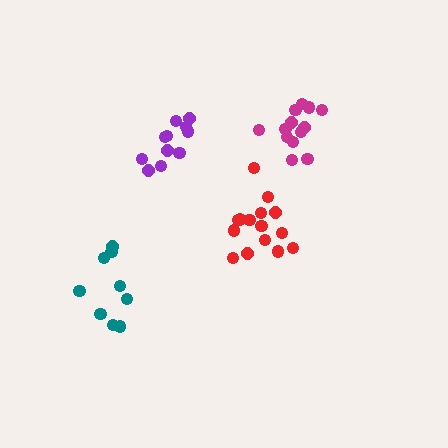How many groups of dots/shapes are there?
There are 4 groups.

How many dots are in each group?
Group 1: 11 dots, Group 2: 13 dots, Group 3: 15 dots, Group 4: 9 dots (48 total).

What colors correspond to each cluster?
The clusters are colored: purple, magenta, red, teal.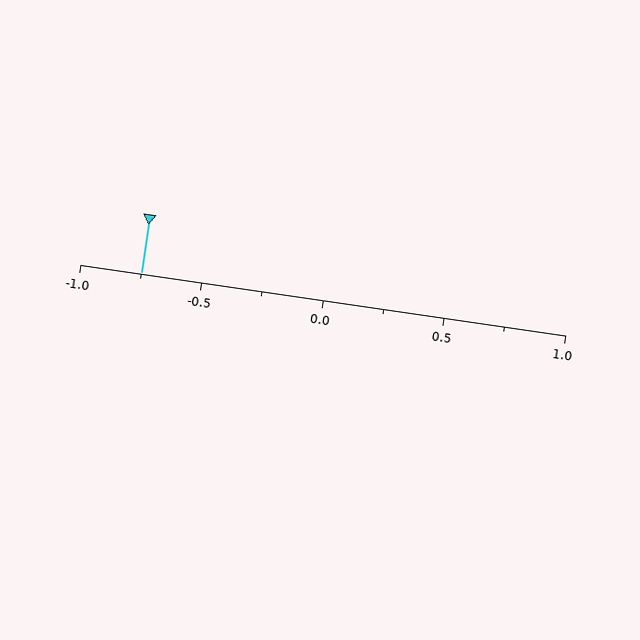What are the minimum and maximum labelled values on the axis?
The axis runs from -1.0 to 1.0.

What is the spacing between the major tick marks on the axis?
The major ticks are spaced 0.5 apart.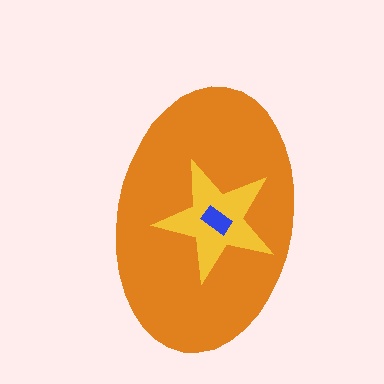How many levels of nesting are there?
3.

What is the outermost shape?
The orange ellipse.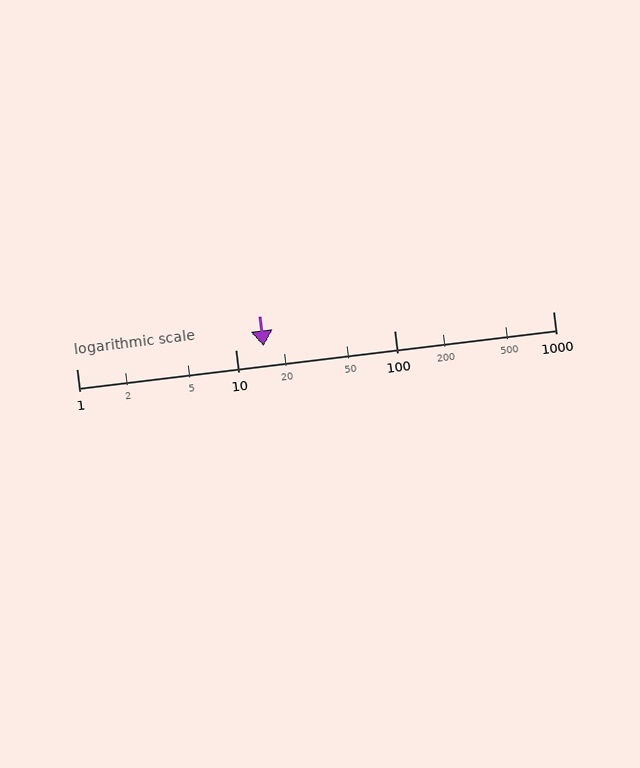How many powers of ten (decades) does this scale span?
The scale spans 3 decades, from 1 to 1000.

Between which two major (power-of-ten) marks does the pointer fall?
The pointer is between 10 and 100.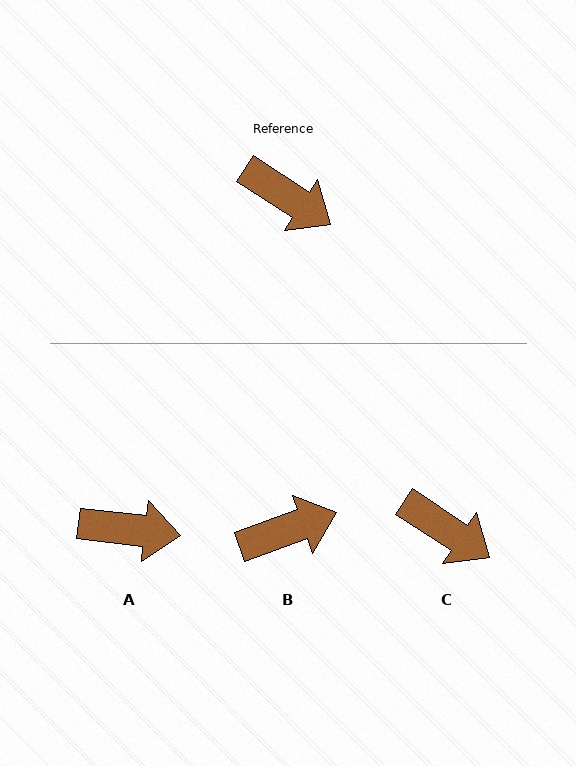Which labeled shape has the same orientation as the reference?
C.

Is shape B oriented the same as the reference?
No, it is off by about 53 degrees.